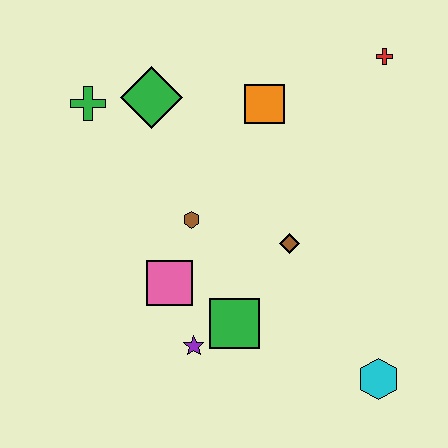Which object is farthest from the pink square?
The red cross is farthest from the pink square.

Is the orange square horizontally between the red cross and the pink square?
Yes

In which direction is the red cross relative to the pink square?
The red cross is above the pink square.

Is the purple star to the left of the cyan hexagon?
Yes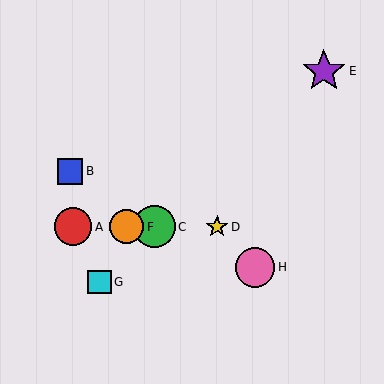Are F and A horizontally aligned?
Yes, both are at y≈227.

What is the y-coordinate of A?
Object A is at y≈227.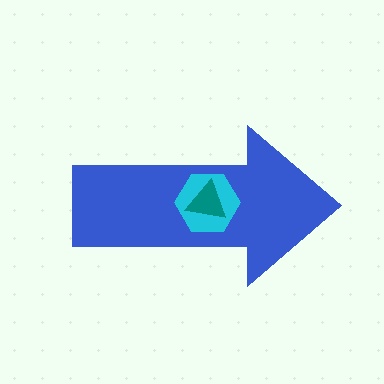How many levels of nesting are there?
3.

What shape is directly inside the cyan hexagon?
The teal triangle.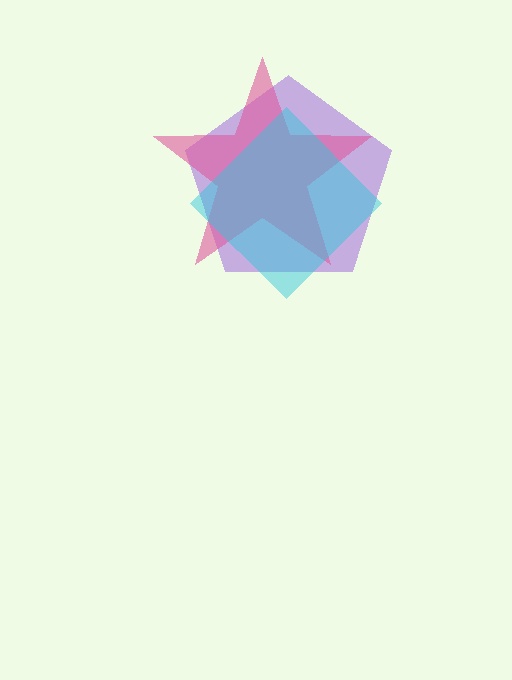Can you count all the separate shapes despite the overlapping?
Yes, there are 3 separate shapes.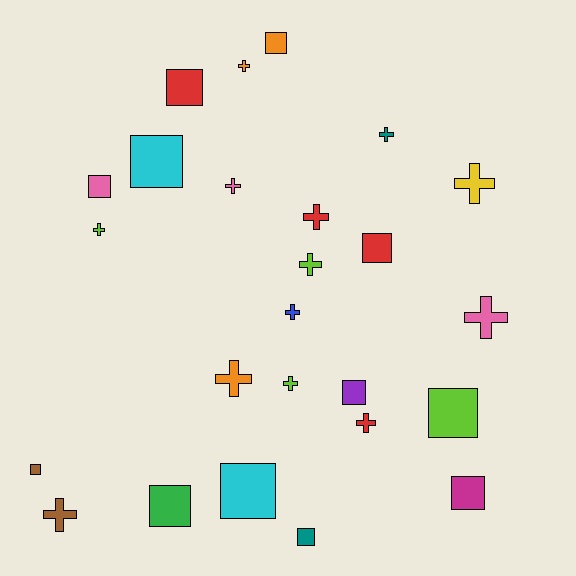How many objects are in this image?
There are 25 objects.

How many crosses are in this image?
There are 13 crosses.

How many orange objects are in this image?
There are 3 orange objects.